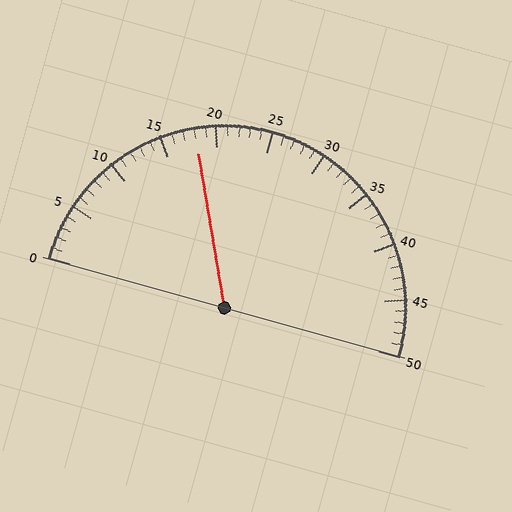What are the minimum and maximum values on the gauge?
The gauge ranges from 0 to 50.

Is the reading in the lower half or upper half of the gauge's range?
The reading is in the lower half of the range (0 to 50).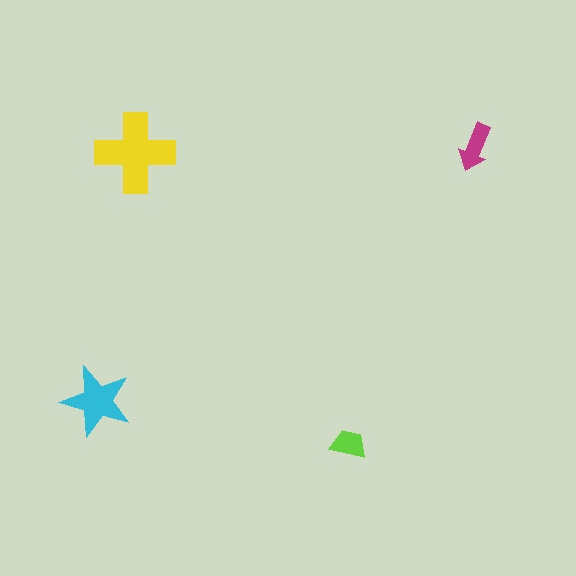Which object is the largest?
The yellow cross.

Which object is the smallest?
The lime trapezoid.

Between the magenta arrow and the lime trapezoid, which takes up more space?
The magenta arrow.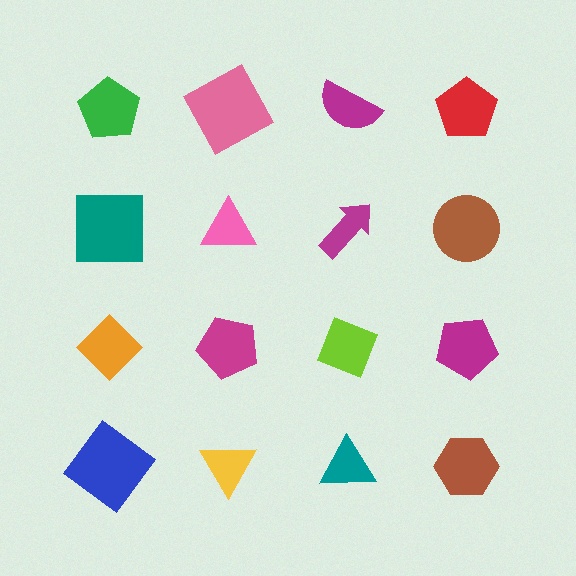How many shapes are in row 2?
4 shapes.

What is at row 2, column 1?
A teal square.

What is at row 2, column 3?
A magenta arrow.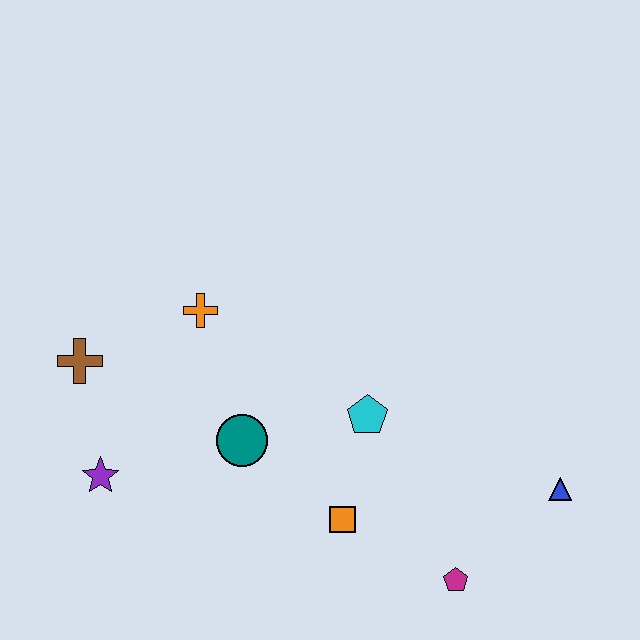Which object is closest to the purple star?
The brown cross is closest to the purple star.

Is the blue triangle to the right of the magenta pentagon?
Yes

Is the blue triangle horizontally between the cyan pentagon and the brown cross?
No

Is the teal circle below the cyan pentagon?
Yes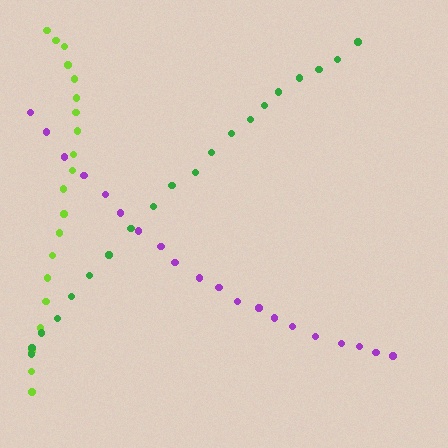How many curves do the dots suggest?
There are 3 distinct paths.